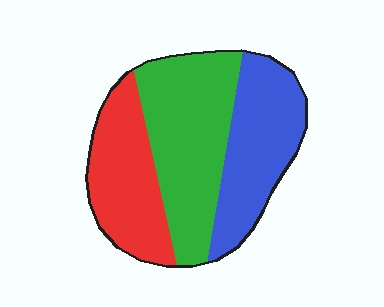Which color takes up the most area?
Green, at roughly 40%.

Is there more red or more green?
Green.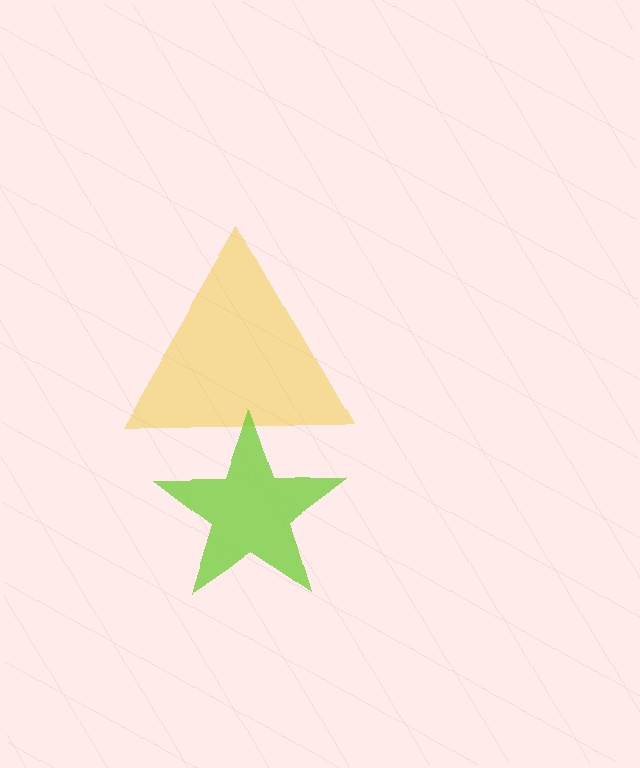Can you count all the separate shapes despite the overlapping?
Yes, there are 2 separate shapes.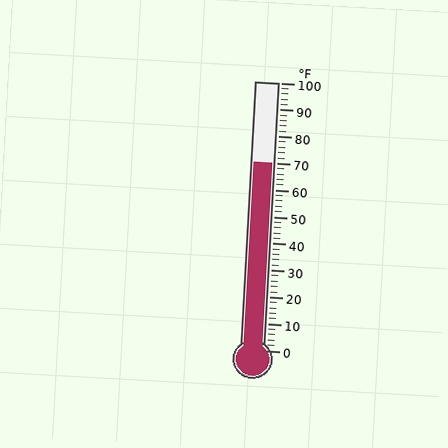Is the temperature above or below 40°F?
The temperature is above 40°F.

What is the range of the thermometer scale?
The thermometer scale ranges from 0°F to 100°F.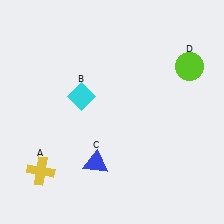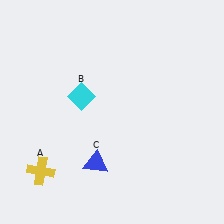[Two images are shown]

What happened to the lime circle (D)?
The lime circle (D) was removed in Image 2. It was in the top-right area of Image 1.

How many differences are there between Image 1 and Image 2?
There is 1 difference between the two images.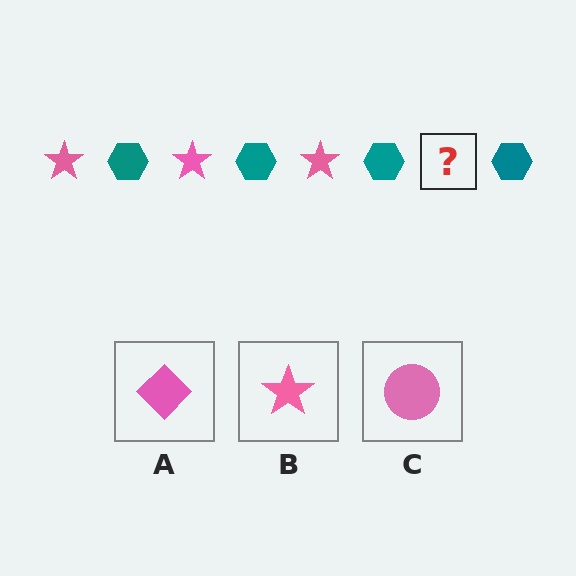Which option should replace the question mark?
Option B.